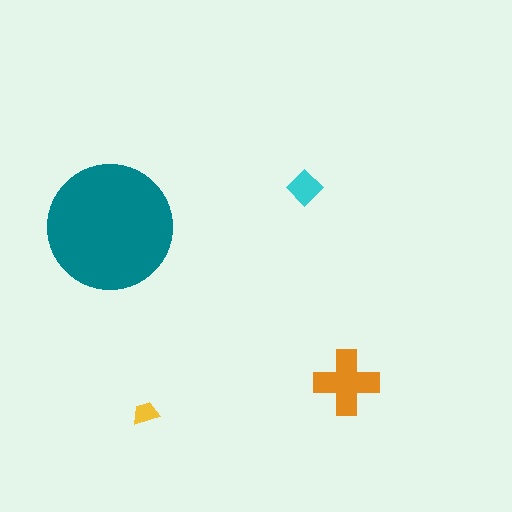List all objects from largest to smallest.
The teal circle, the orange cross, the cyan diamond, the yellow trapezoid.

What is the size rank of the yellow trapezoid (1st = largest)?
4th.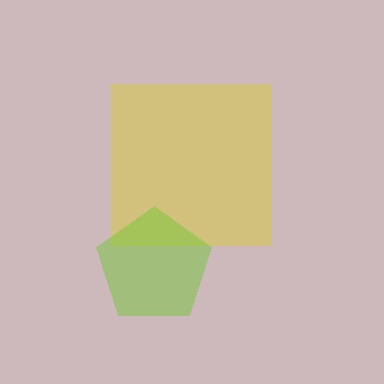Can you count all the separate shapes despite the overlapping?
Yes, there are 2 separate shapes.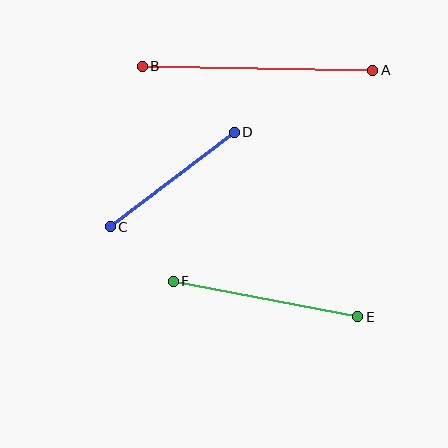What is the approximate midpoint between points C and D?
The midpoint is at approximately (172, 179) pixels.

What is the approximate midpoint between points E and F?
The midpoint is at approximately (265, 299) pixels.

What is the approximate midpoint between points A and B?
The midpoint is at approximately (258, 68) pixels.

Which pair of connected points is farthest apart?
Points A and B are farthest apart.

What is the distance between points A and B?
The distance is approximately 231 pixels.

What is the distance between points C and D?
The distance is approximately 156 pixels.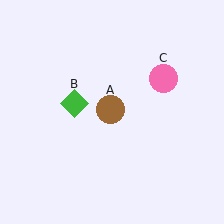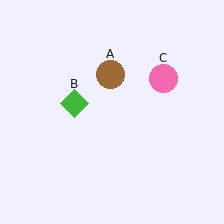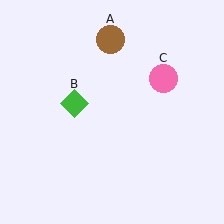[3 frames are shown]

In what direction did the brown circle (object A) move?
The brown circle (object A) moved up.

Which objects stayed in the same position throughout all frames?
Green diamond (object B) and pink circle (object C) remained stationary.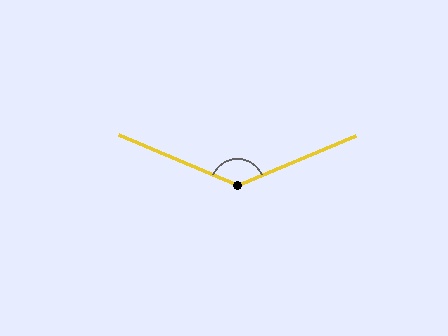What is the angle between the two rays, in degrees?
Approximately 134 degrees.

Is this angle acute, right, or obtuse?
It is obtuse.